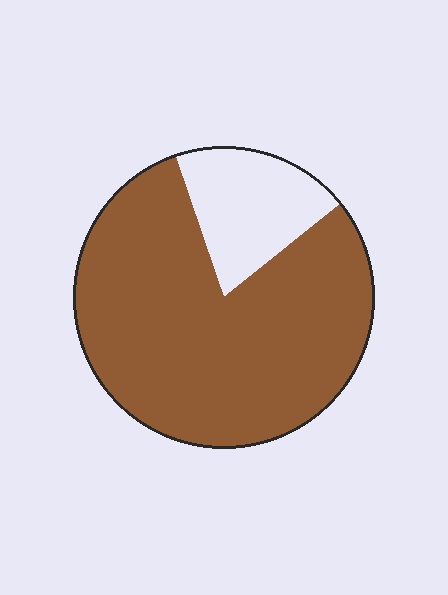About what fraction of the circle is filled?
About four fifths (4/5).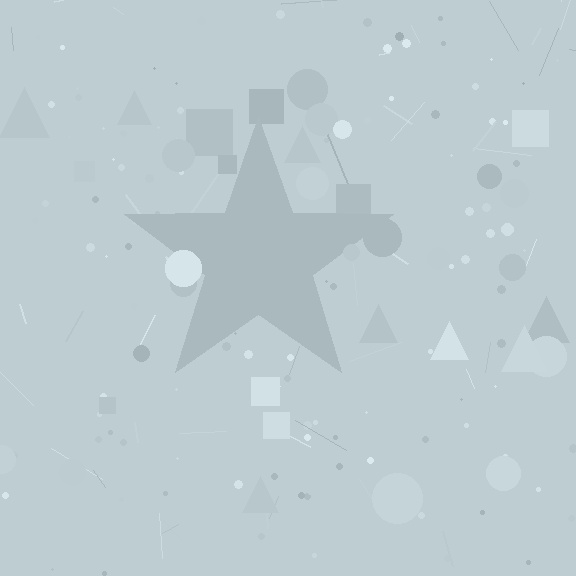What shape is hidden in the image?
A star is hidden in the image.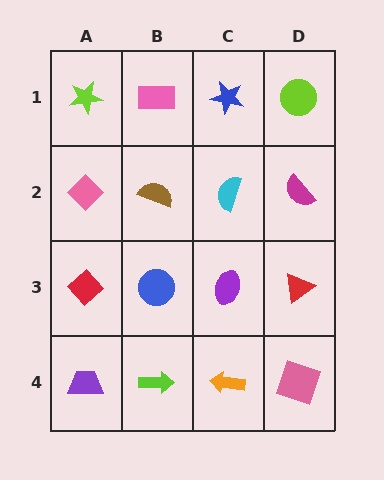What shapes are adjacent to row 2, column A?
A lime star (row 1, column A), a red diamond (row 3, column A), a brown semicircle (row 2, column B).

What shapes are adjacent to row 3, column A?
A pink diamond (row 2, column A), a purple trapezoid (row 4, column A), a blue circle (row 3, column B).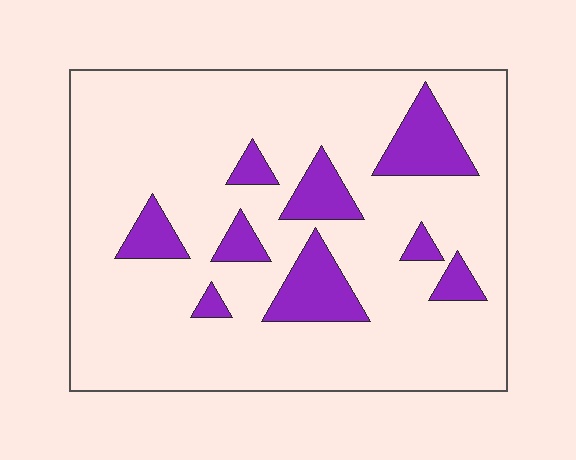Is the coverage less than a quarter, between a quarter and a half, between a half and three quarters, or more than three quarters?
Less than a quarter.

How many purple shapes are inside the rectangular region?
9.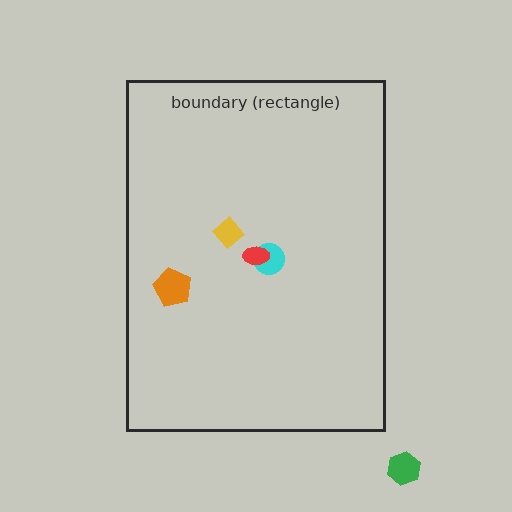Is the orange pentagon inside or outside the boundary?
Inside.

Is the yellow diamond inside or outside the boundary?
Inside.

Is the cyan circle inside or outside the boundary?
Inside.